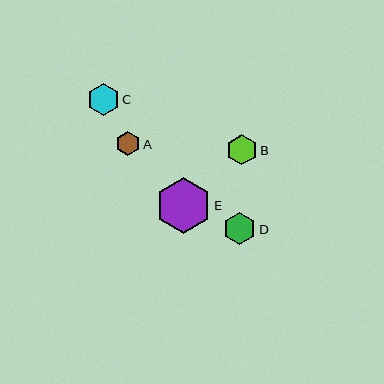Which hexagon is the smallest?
Hexagon A is the smallest with a size of approximately 24 pixels.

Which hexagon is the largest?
Hexagon E is the largest with a size of approximately 55 pixels.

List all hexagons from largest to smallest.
From largest to smallest: E, C, D, B, A.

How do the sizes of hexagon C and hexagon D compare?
Hexagon C and hexagon D are approximately the same size.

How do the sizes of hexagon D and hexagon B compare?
Hexagon D and hexagon B are approximately the same size.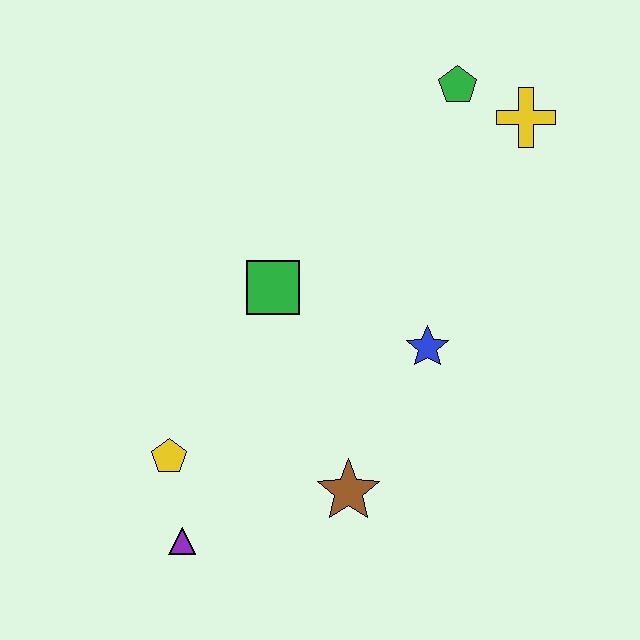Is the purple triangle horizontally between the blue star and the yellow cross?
No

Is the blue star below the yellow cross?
Yes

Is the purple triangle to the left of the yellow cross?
Yes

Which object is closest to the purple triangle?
The yellow pentagon is closest to the purple triangle.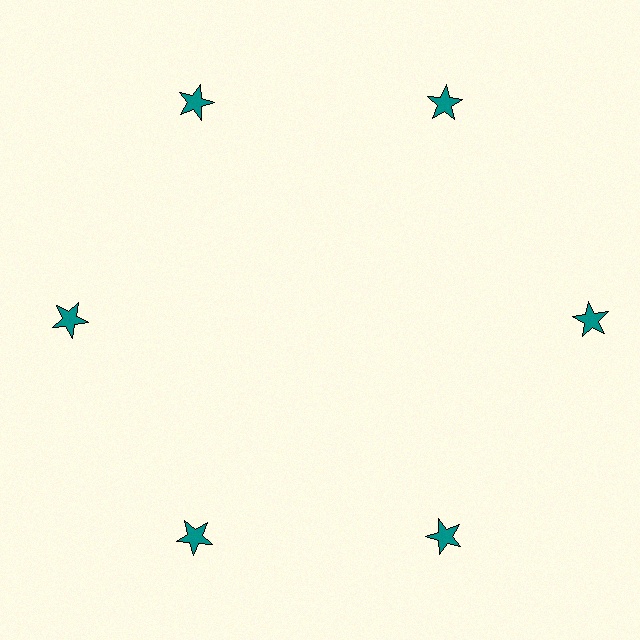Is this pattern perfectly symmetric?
No. The 6 teal stars are arranged in a ring, but one element near the 3 o'clock position is pushed outward from the center, breaking the 6-fold rotational symmetry.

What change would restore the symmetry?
The symmetry would be restored by moving it inward, back onto the ring so that all 6 stars sit at equal angles and equal distance from the center.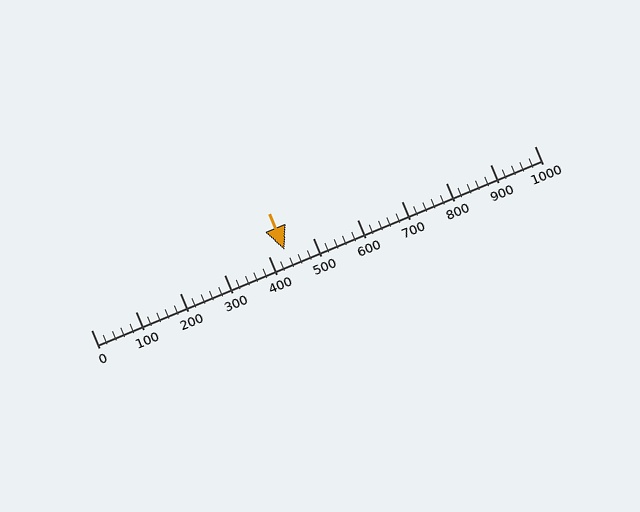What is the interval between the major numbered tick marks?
The major tick marks are spaced 100 units apart.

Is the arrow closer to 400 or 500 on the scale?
The arrow is closer to 400.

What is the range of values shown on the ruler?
The ruler shows values from 0 to 1000.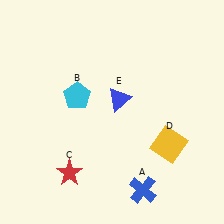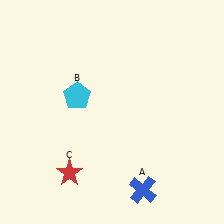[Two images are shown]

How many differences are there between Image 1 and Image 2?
There are 2 differences between the two images.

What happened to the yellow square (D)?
The yellow square (D) was removed in Image 2. It was in the bottom-right area of Image 1.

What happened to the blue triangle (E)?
The blue triangle (E) was removed in Image 2. It was in the top-right area of Image 1.